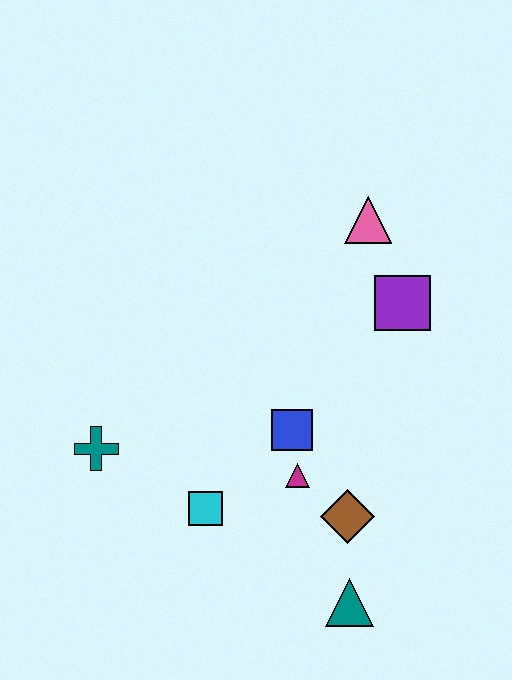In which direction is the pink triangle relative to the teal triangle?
The pink triangle is above the teal triangle.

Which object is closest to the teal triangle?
The brown diamond is closest to the teal triangle.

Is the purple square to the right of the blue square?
Yes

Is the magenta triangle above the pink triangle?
No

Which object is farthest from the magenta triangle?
The pink triangle is farthest from the magenta triangle.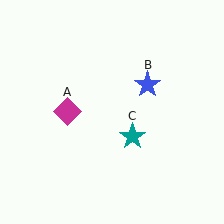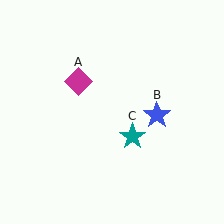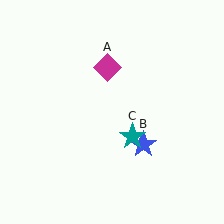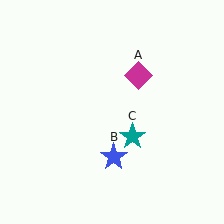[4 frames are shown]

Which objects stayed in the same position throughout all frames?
Teal star (object C) remained stationary.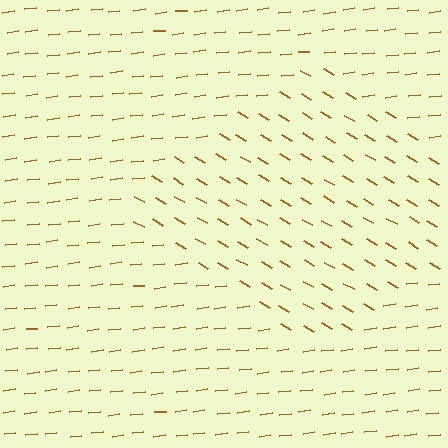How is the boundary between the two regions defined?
The boundary is defined purely by a change in line orientation (approximately 38 degrees difference). All lines are the same color and thickness.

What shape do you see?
I see a diamond.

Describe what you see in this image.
The image is filled with small brown line segments. A diamond region in the image has lines oriented differently from the surrounding lines, creating a visible texture boundary.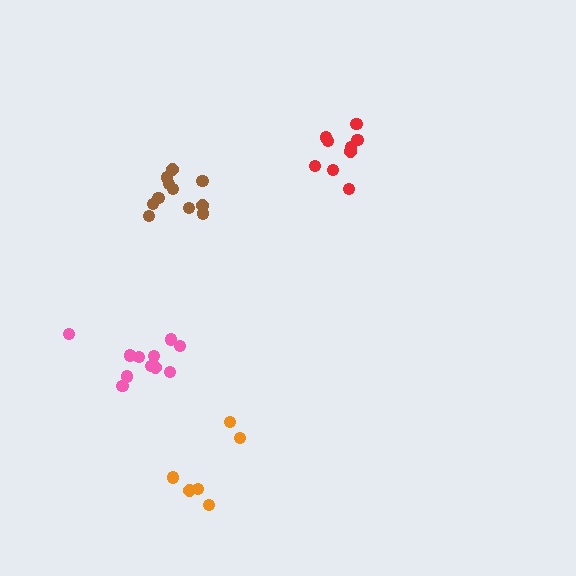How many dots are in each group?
Group 1: 11 dots, Group 2: 11 dots, Group 3: 6 dots, Group 4: 9 dots (37 total).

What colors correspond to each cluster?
The clusters are colored: brown, pink, orange, red.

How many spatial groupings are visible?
There are 4 spatial groupings.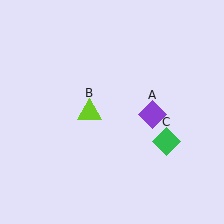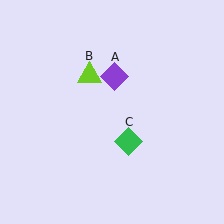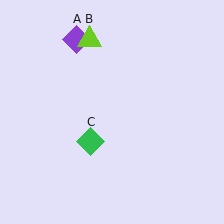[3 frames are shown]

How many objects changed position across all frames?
3 objects changed position: purple diamond (object A), lime triangle (object B), green diamond (object C).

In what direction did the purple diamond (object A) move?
The purple diamond (object A) moved up and to the left.